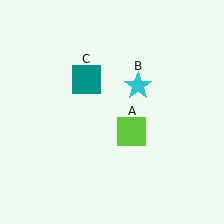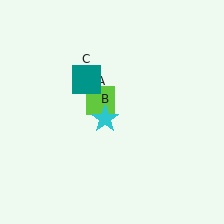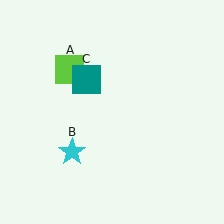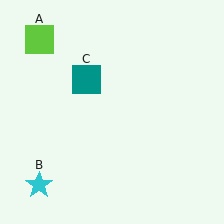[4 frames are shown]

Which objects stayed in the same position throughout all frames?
Teal square (object C) remained stationary.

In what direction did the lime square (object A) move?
The lime square (object A) moved up and to the left.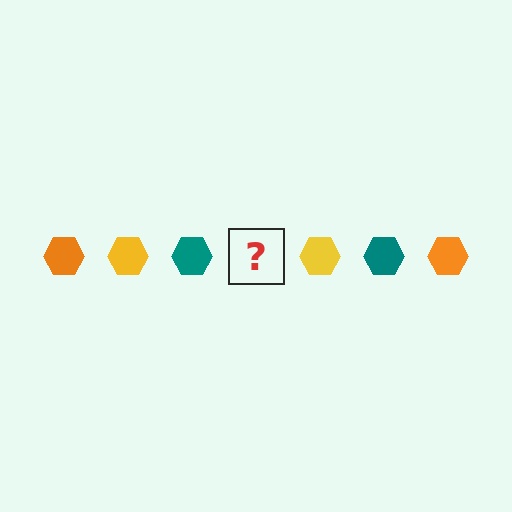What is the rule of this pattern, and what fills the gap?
The rule is that the pattern cycles through orange, yellow, teal hexagons. The gap should be filled with an orange hexagon.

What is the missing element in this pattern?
The missing element is an orange hexagon.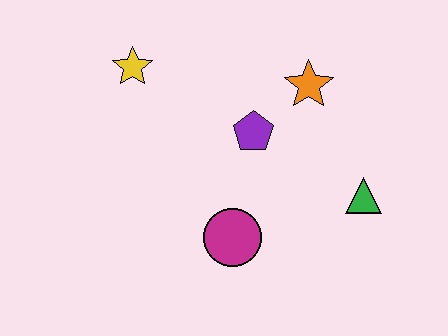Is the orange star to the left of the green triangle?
Yes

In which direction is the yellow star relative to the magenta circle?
The yellow star is above the magenta circle.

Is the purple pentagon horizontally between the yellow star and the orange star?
Yes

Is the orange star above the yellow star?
No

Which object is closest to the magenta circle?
The purple pentagon is closest to the magenta circle.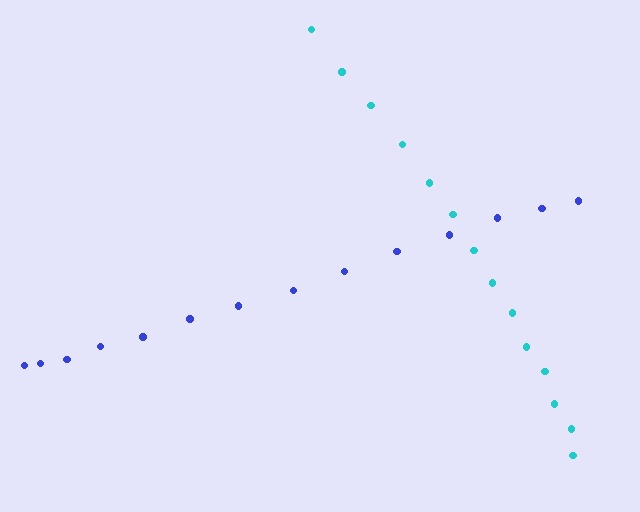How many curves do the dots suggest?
There are 2 distinct paths.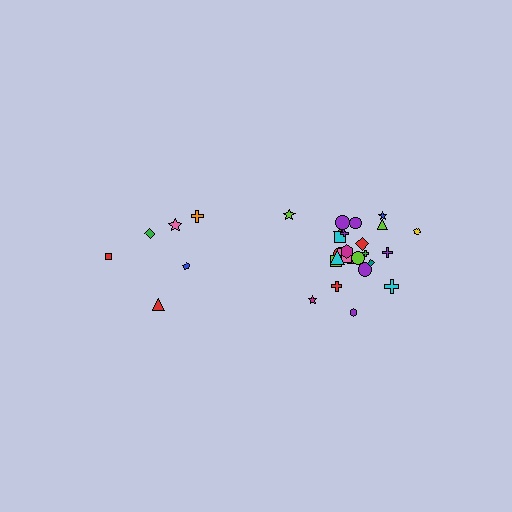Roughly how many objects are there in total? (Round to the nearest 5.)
Roughly 30 objects in total.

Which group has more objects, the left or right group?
The right group.